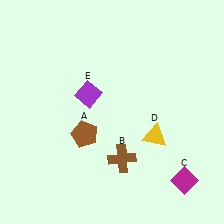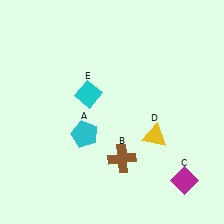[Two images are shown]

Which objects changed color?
A changed from brown to cyan. E changed from purple to cyan.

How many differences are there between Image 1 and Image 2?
There are 2 differences between the two images.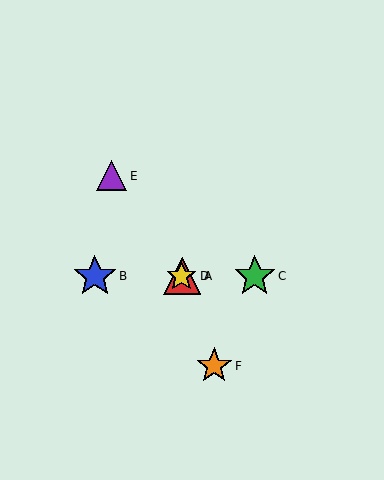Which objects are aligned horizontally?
Objects A, B, C, D are aligned horizontally.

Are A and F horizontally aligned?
No, A is at y≈276 and F is at y≈366.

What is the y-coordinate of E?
Object E is at y≈176.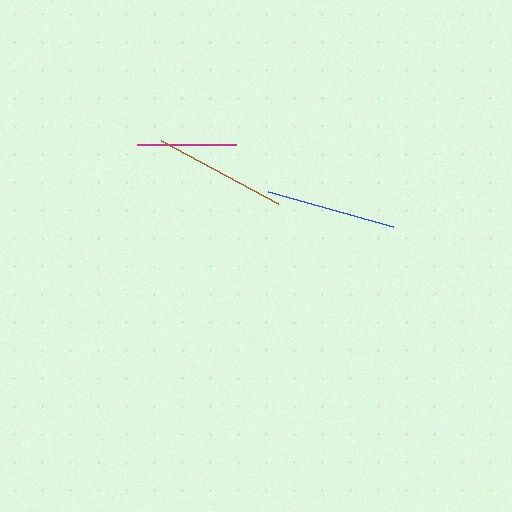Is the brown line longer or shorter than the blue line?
The brown line is longer than the blue line.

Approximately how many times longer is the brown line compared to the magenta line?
The brown line is approximately 1.3 times the length of the magenta line.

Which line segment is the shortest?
The magenta line is the shortest at approximately 99 pixels.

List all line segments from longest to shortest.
From longest to shortest: brown, blue, magenta.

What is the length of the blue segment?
The blue segment is approximately 130 pixels long.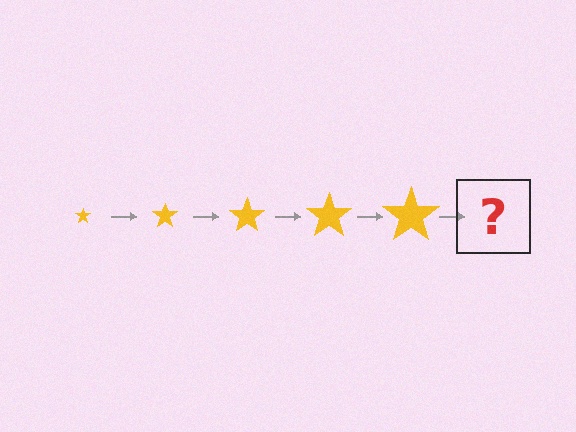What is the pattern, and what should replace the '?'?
The pattern is that the star gets progressively larger each step. The '?' should be a yellow star, larger than the previous one.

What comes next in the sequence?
The next element should be a yellow star, larger than the previous one.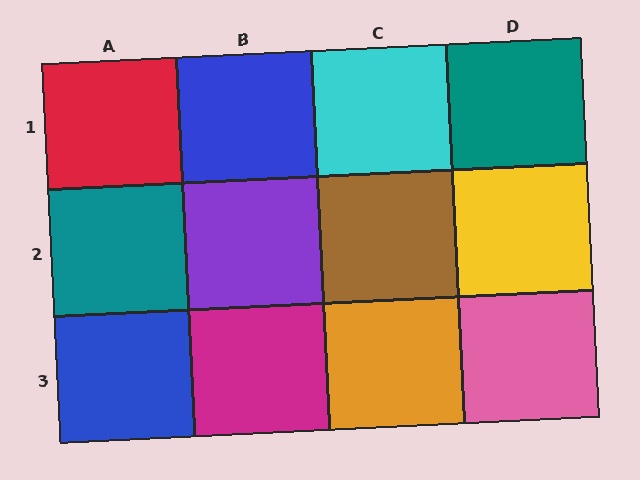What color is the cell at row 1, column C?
Cyan.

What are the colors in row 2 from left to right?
Teal, purple, brown, yellow.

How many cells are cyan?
1 cell is cyan.